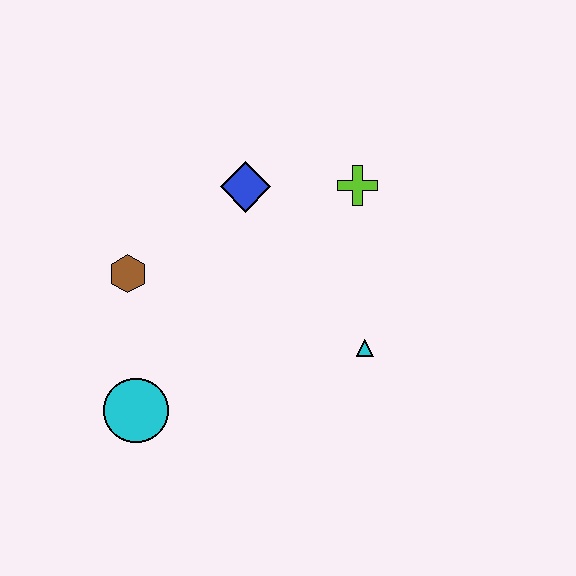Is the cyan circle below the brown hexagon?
Yes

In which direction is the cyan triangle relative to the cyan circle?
The cyan triangle is to the right of the cyan circle.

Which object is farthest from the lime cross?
The cyan circle is farthest from the lime cross.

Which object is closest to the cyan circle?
The brown hexagon is closest to the cyan circle.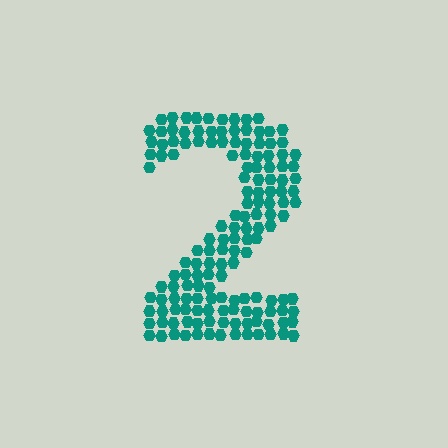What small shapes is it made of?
It is made of small hexagons.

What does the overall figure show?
The overall figure shows the digit 2.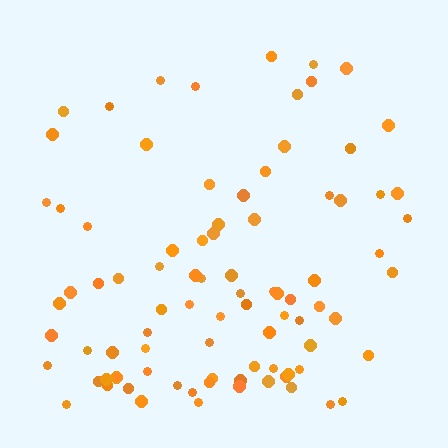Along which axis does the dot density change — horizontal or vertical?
Vertical.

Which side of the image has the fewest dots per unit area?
The top.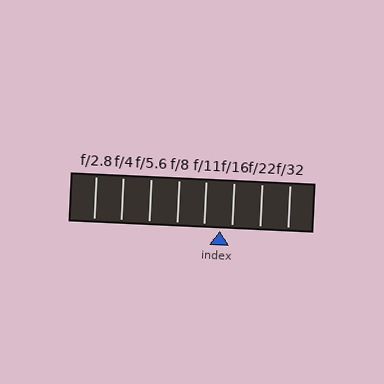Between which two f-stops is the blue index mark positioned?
The index mark is between f/11 and f/16.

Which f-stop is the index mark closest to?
The index mark is closest to f/16.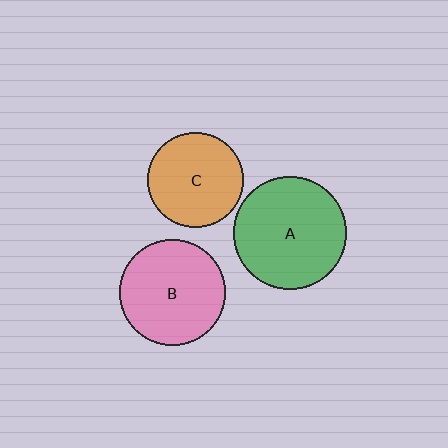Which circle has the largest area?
Circle A (green).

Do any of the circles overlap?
No, none of the circles overlap.